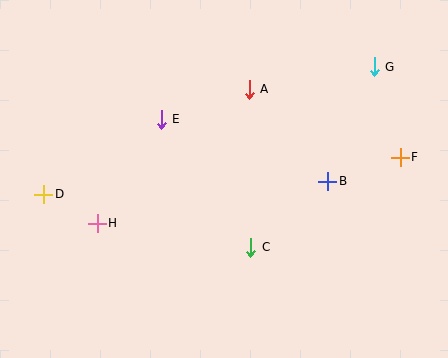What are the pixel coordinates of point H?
Point H is at (97, 223).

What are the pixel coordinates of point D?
Point D is at (44, 194).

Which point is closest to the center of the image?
Point C at (250, 247) is closest to the center.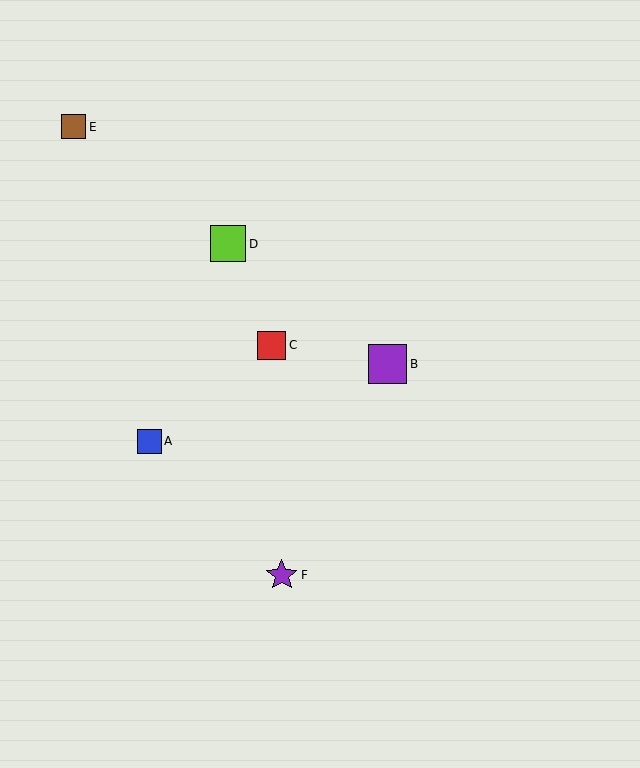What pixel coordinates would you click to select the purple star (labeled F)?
Click at (282, 575) to select the purple star F.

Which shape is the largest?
The purple square (labeled B) is the largest.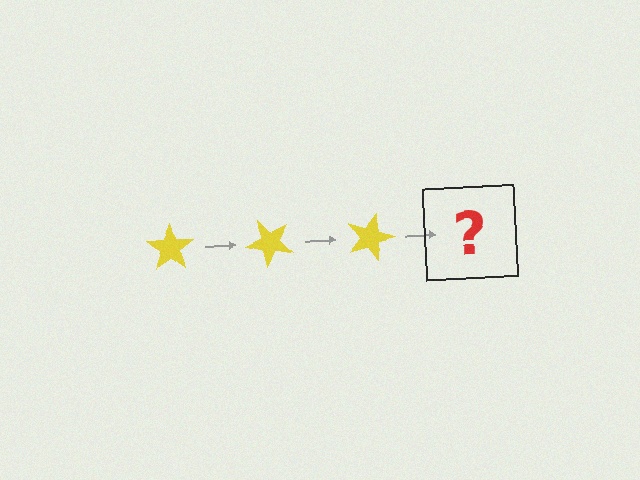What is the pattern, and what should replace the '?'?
The pattern is that the star rotates 45 degrees each step. The '?' should be a yellow star rotated 135 degrees.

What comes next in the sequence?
The next element should be a yellow star rotated 135 degrees.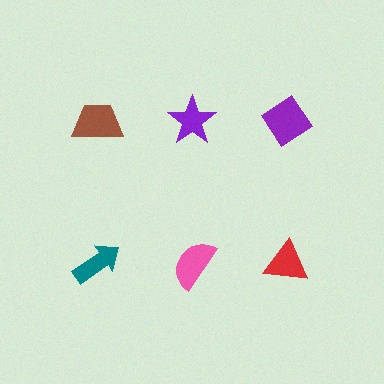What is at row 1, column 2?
A purple star.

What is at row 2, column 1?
A teal arrow.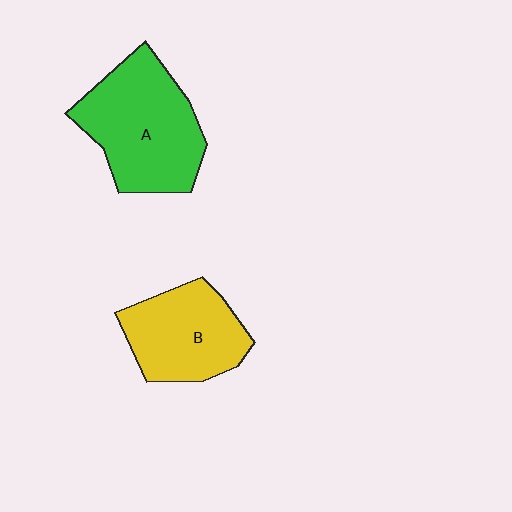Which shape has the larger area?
Shape A (green).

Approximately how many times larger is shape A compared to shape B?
Approximately 1.3 times.